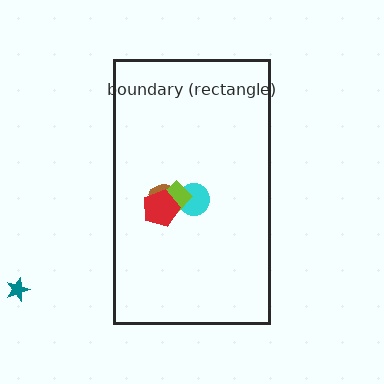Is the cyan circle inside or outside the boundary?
Inside.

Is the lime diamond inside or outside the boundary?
Inside.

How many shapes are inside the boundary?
4 inside, 1 outside.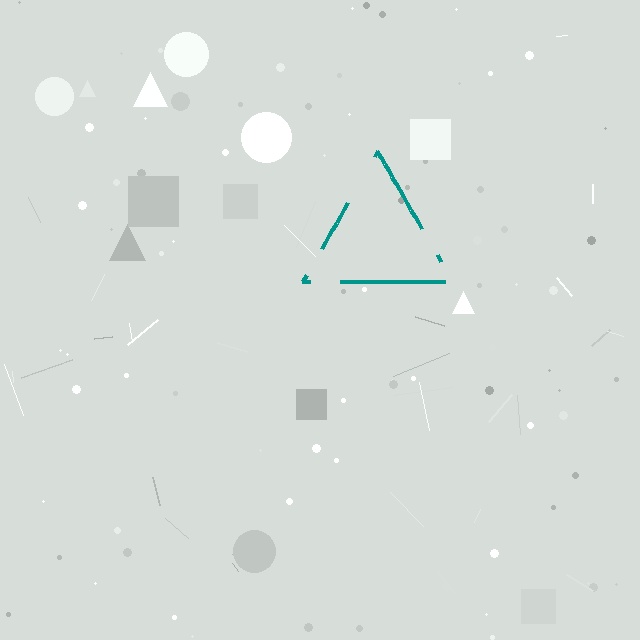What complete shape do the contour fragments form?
The contour fragments form a triangle.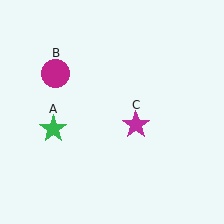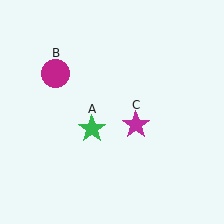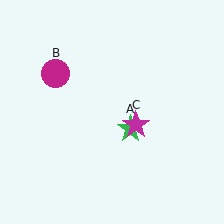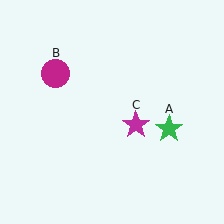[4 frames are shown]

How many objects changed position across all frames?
1 object changed position: green star (object A).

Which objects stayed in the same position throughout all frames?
Magenta circle (object B) and magenta star (object C) remained stationary.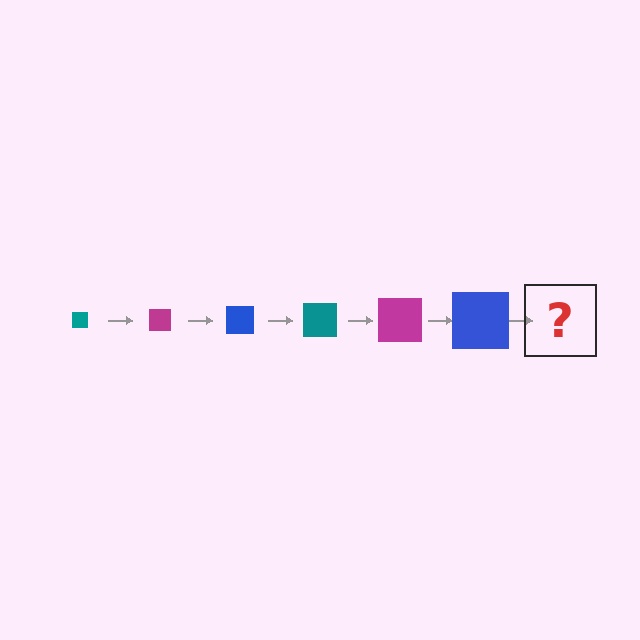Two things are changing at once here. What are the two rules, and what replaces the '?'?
The two rules are that the square grows larger each step and the color cycles through teal, magenta, and blue. The '?' should be a teal square, larger than the previous one.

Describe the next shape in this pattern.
It should be a teal square, larger than the previous one.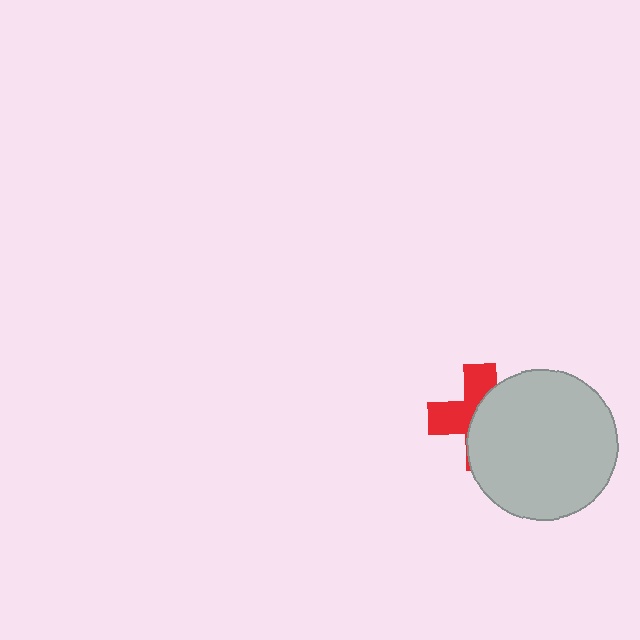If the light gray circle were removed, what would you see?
You would see the complete red cross.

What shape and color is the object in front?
The object in front is a light gray circle.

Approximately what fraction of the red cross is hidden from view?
Roughly 56% of the red cross is hidden behind the light gray circle.